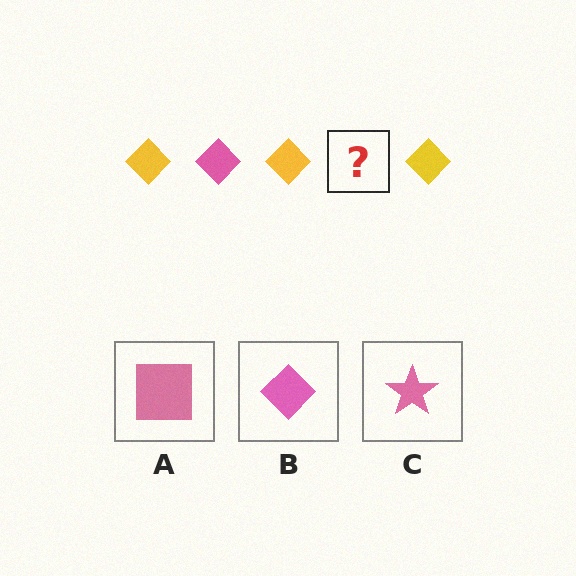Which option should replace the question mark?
Option B.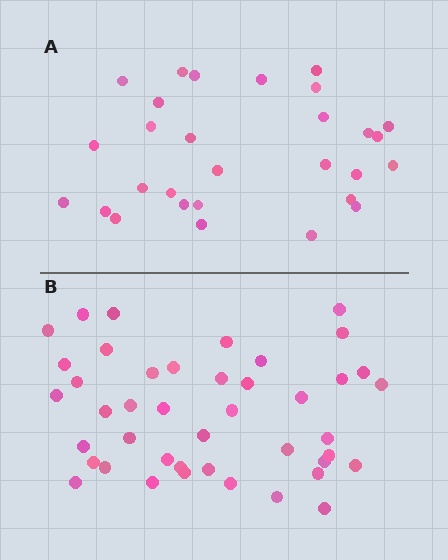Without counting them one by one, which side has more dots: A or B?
Region B (the bottom region) has more dots.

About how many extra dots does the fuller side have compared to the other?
Region B has approximately 15 more dots than region A.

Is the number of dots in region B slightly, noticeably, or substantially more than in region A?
Region B has substantially more. The ratio is roughly 1.5 to 1.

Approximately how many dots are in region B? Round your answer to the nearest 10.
About 40 dots. (The exact count is 43, which rounds to 40.)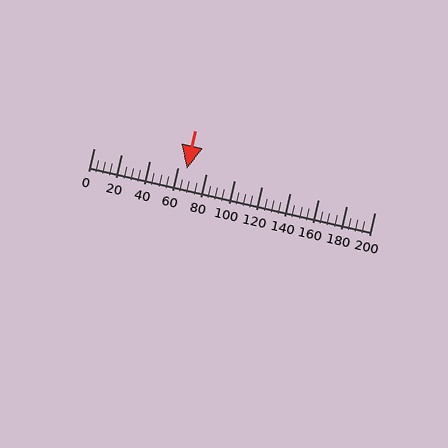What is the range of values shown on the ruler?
The ruler shows values from 0 to 200.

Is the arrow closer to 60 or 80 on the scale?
The arrow is closer to 60.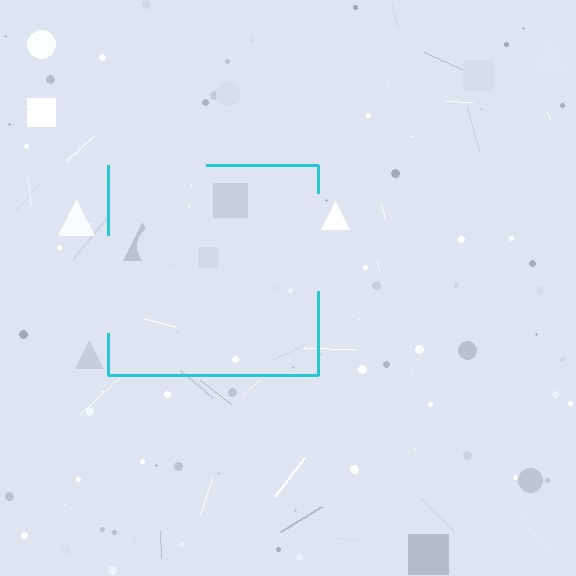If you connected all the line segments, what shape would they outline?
They would outline a square.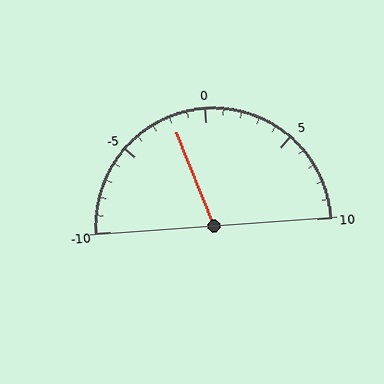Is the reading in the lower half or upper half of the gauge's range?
The reading is in the lower half of the range (-10 to 10).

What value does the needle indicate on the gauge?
The needle indicates approximately -2.